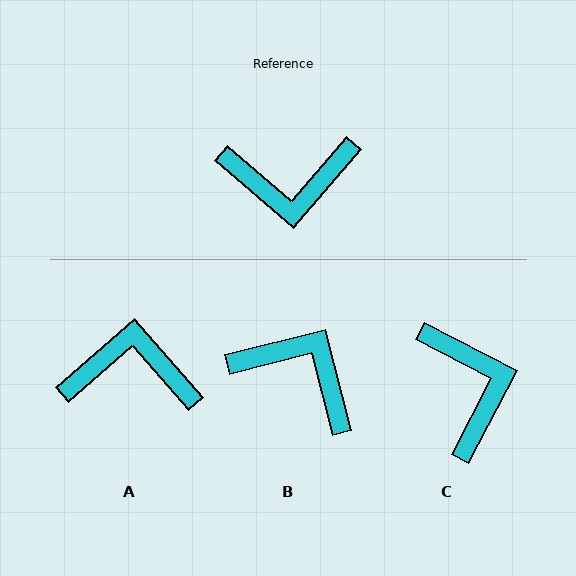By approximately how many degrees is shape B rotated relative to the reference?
Approximately 145 degrees counter-clockwise.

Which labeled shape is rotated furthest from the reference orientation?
A, about 172 degrees away.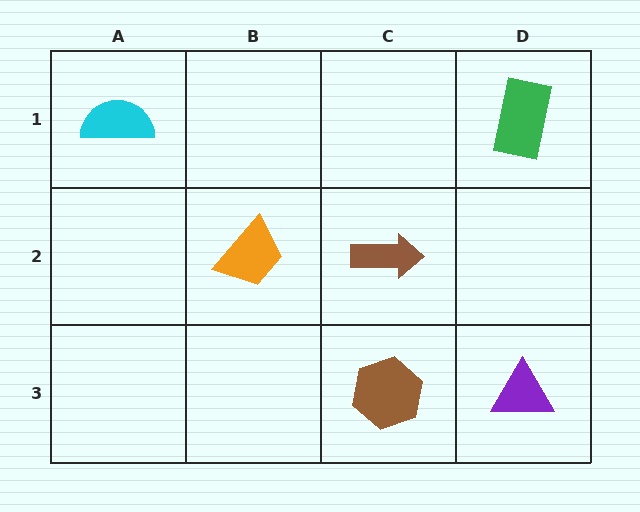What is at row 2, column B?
An orange trapezoid.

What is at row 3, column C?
A brown hexagon.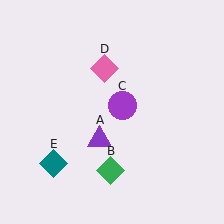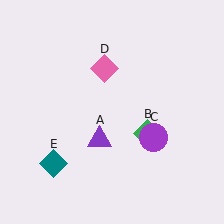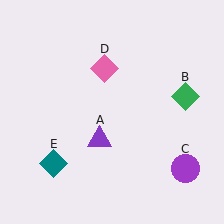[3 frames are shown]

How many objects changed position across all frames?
2 objects changed position: green diamond (object B), purple circle (object C).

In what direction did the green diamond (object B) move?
The green diamond (object B) moved up and to the right.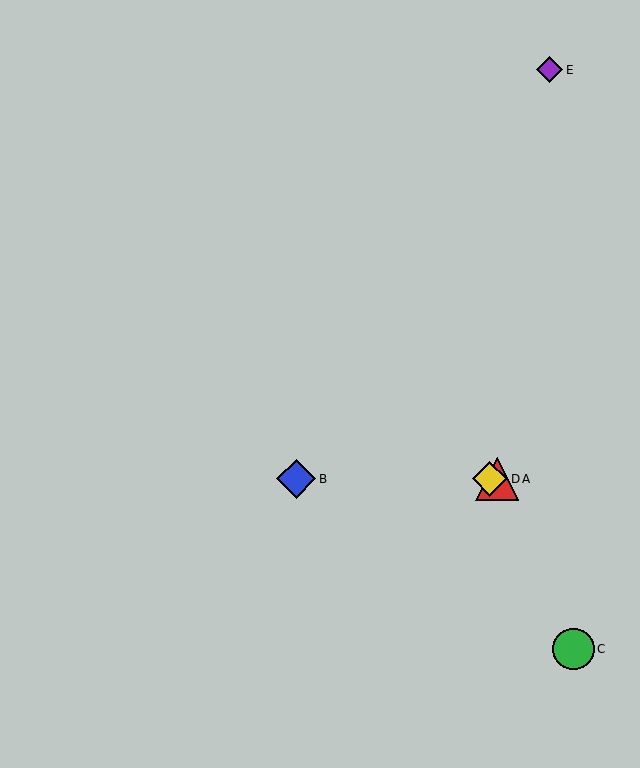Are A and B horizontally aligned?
Yes, both are at y≈479.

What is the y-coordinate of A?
Object A is at y≈479.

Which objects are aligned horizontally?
Objects A, B, D are aligned horizontally.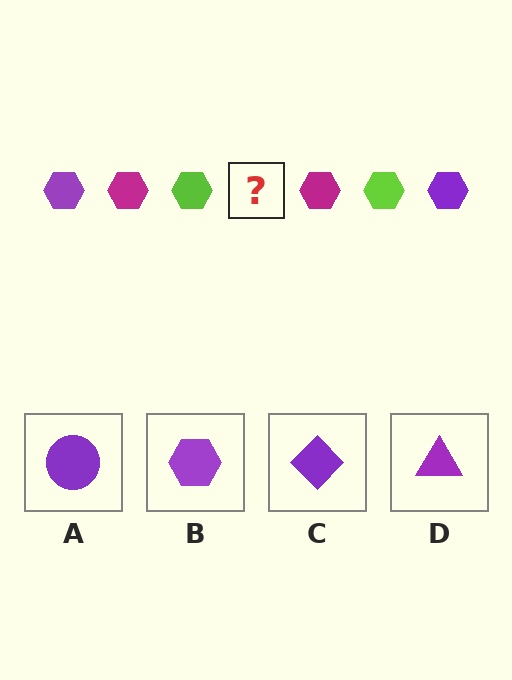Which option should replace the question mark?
Option B.